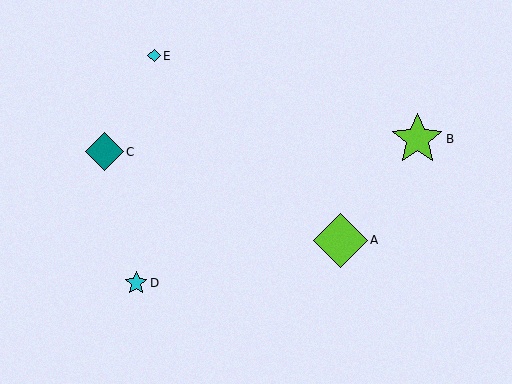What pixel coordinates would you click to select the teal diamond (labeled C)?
Click at (104, 152) to select the teal diamond C.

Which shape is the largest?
The lime diamond (labeled A) is the largest.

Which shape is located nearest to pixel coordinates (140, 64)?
The cyan diamond (labeled E) at (154, 56) is nearest to that location.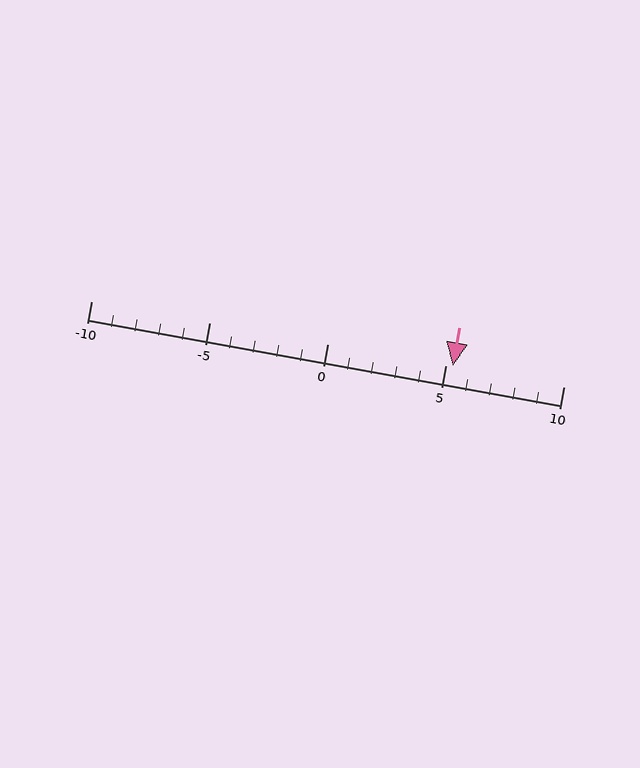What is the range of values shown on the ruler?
The ruler shows values from -10 to 10.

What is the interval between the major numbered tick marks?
The major tick marks are spaced 5 units apart.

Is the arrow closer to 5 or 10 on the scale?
The arrow is closer to 5.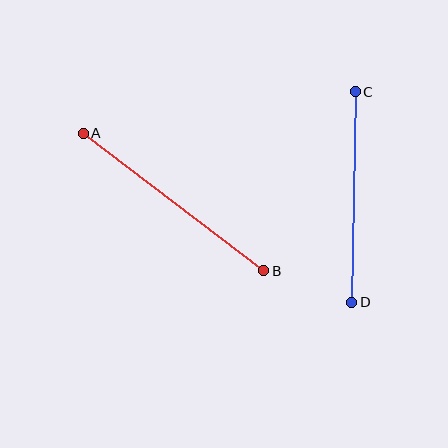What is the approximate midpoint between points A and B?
The midpoint is at approximately (174, 202) pixels.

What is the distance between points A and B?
The distance is approximately 227 pixels.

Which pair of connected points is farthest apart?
Points A and B are farthest apart.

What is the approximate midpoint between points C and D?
The midpoint is at approximately (353, 197) pixels.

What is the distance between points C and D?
The distance is approximately 211 pixels.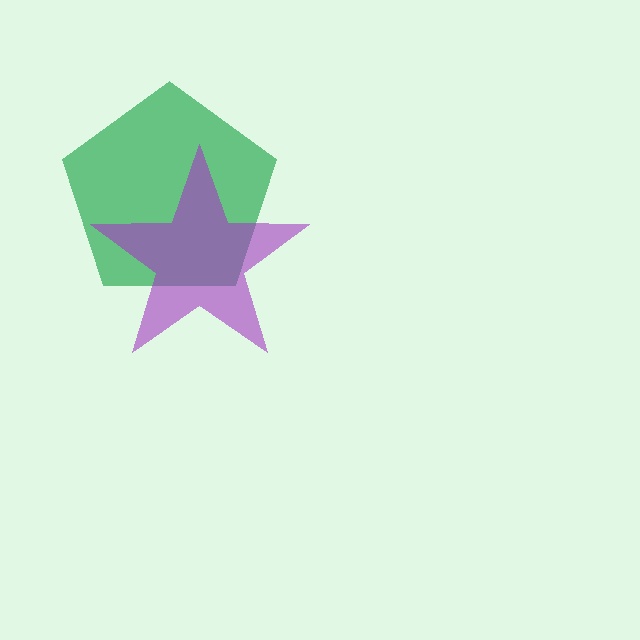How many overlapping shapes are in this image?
There are 2 overlapping shapes in the image.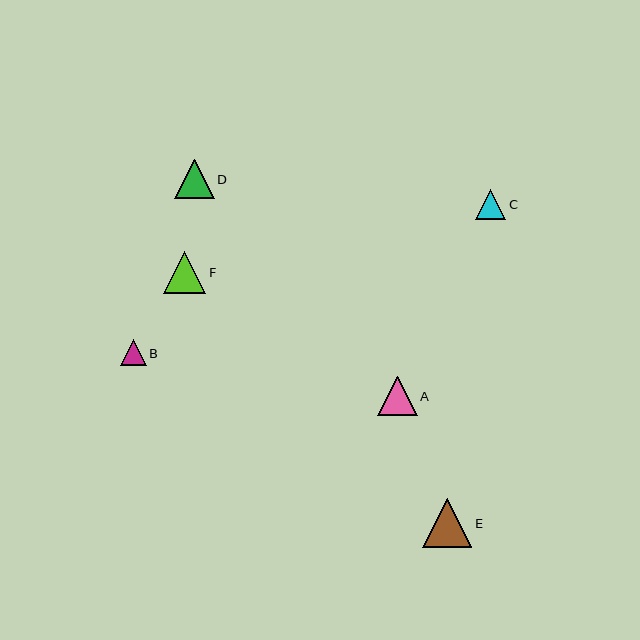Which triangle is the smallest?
Triangle B is the smallest with a size of approximately 26 pixels.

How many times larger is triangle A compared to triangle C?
Triangle A is approximately 1.3 times the size of triangle C.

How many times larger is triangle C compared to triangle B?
Triangle C is approximately 1.2 times the size of triangle B.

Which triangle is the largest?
Triangle E is the largest with a size of approximately 49 pixels.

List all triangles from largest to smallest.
From largest to smallest: E, F, A, D, C, B.